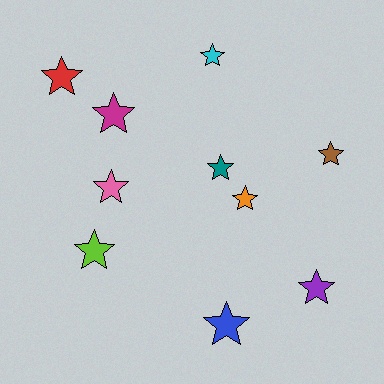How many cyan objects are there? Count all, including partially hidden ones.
There is 1 cyan object.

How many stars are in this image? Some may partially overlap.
There are 10 stars.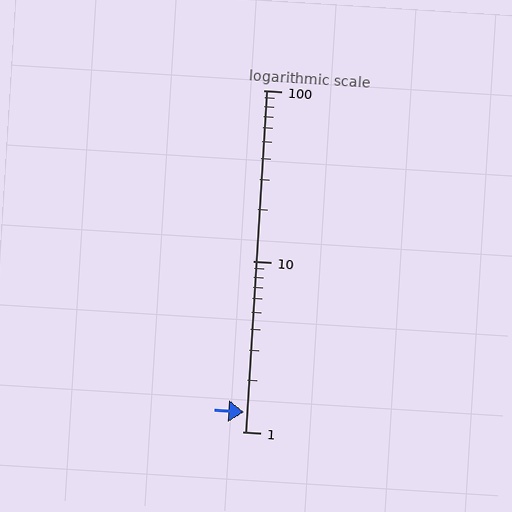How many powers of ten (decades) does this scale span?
The scale spans 2 decades, from 1 to 100.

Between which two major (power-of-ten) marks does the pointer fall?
The pointer is between 1 and 10.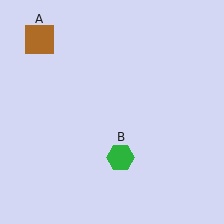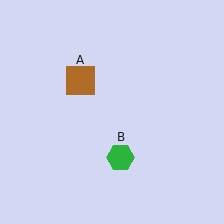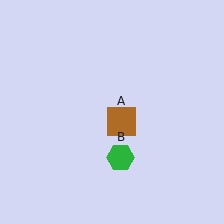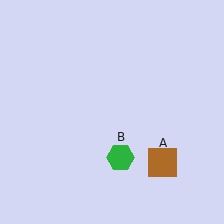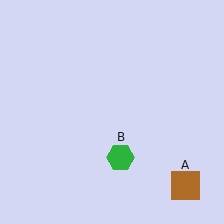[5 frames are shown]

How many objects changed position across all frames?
1 object changed position: brown square (object A).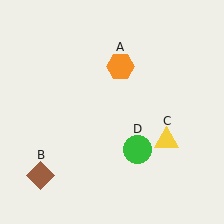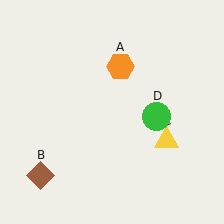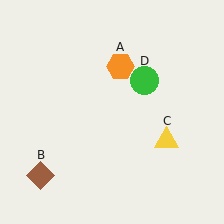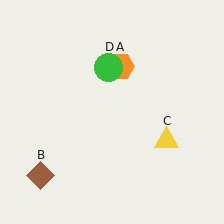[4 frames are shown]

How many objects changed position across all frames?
1 object changed position: green circle (object D).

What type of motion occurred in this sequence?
The green circle (object D) rotated counterclockwise around the center of the scene.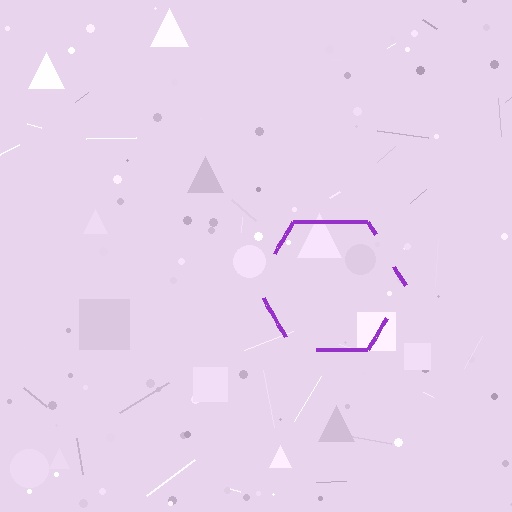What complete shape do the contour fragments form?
The contour fragments form a hexagon.